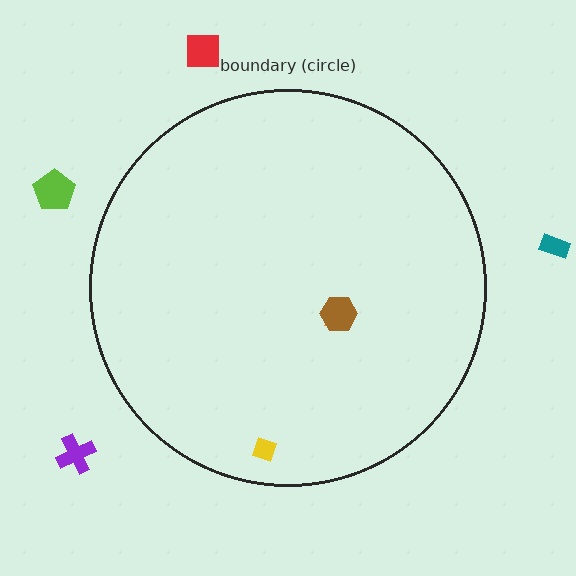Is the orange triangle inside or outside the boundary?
Inside.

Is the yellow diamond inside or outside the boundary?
Inside.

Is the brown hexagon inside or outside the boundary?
Inside.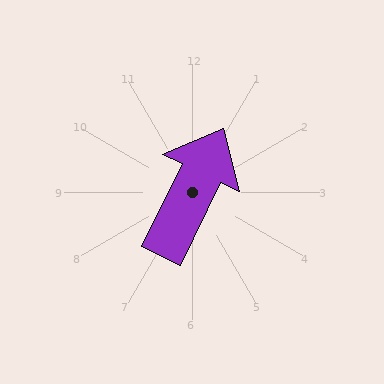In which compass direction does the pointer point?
Northeast.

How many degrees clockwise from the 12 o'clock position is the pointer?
Approximately 26 degrees.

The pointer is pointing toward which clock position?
Roughly 1 o'clock.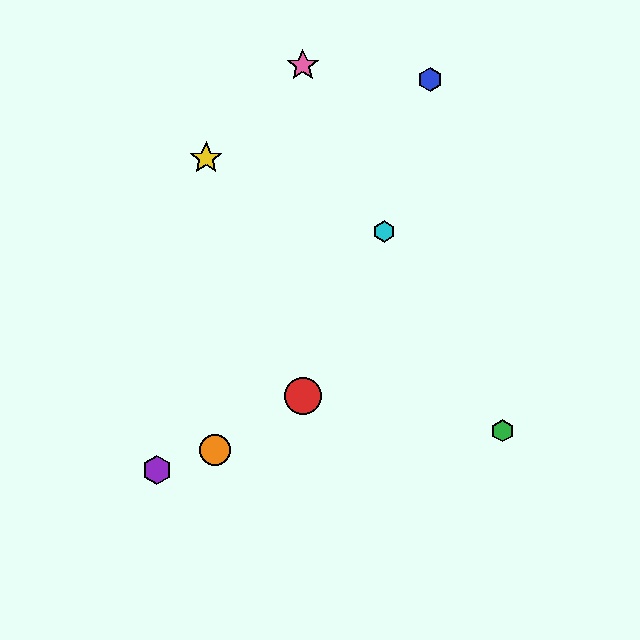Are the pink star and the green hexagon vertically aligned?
No, the pink star is at x≈303 and the green hexagon is at x≈503.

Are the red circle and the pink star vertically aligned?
Yes, both are at x≈303.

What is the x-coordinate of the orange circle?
The orange circle is at x≈215.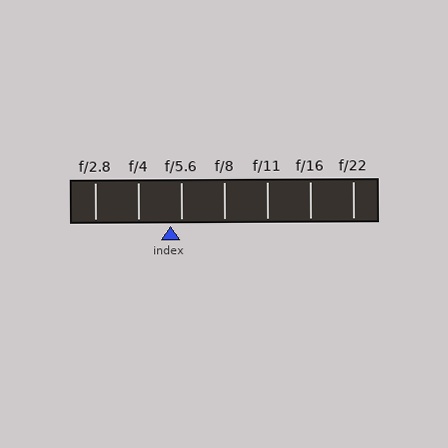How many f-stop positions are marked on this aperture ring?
There are 7 f-stop positions marked.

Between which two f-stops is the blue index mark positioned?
The index mark is between f/4 and f/5.6.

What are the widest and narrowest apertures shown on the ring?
The widest aperture shown is f/2.8 and the narrowest is f/22.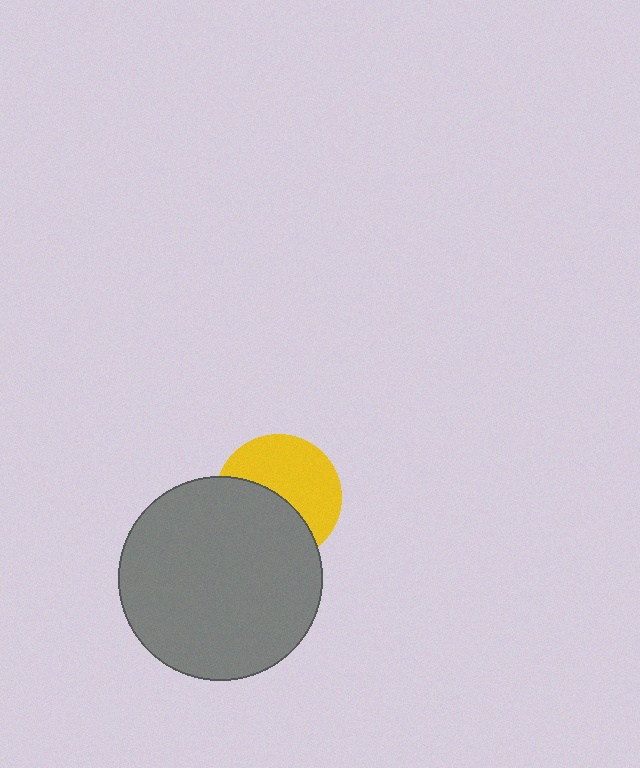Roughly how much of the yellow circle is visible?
About half of it is visible (roughly 54%).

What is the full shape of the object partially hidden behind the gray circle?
The partially hidden object is a yellow circle.